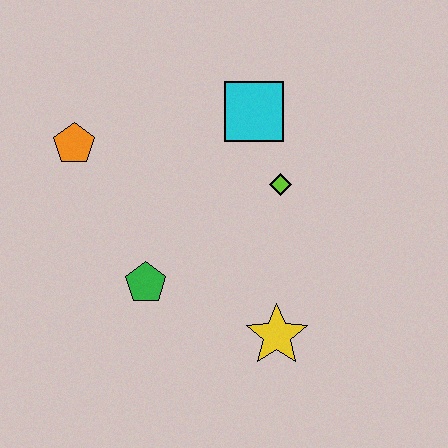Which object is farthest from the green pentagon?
The cyan square is farthest from the green pentagon.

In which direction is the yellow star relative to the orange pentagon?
The yellow star is to the right of the orange pentagon.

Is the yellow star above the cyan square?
No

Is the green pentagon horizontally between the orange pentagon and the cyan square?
Yes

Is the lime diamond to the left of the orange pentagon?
No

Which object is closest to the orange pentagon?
The green pentagon is closest to the orange pentagon.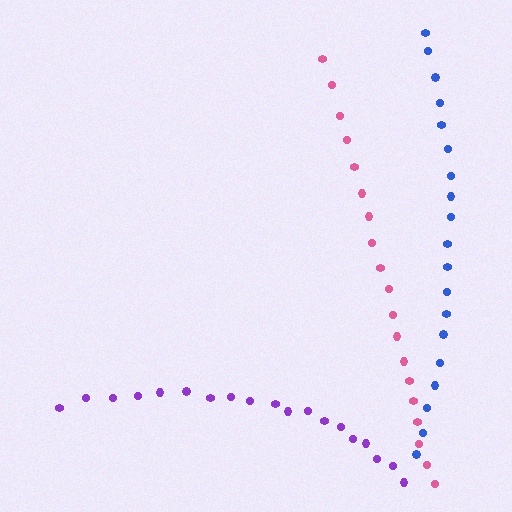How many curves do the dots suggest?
There are 3 distinct paths.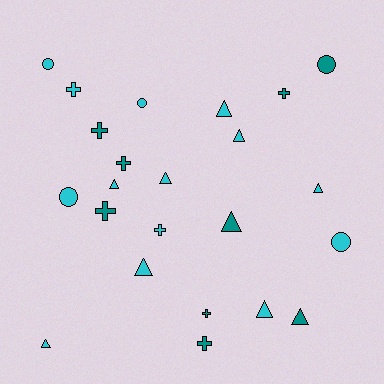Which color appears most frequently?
Cyan, with 14 objects.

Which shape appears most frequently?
Triangle, with 10 objects.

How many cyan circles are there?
There are 4 cyan circles.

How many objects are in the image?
There are 23 objects.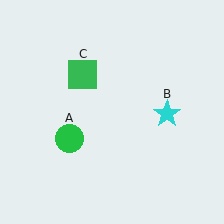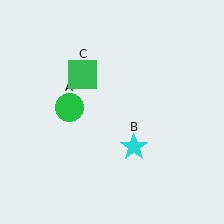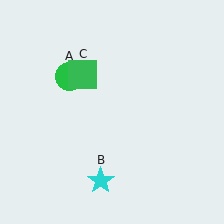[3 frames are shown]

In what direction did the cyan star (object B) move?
The cyan star (object B) moved down and to the left.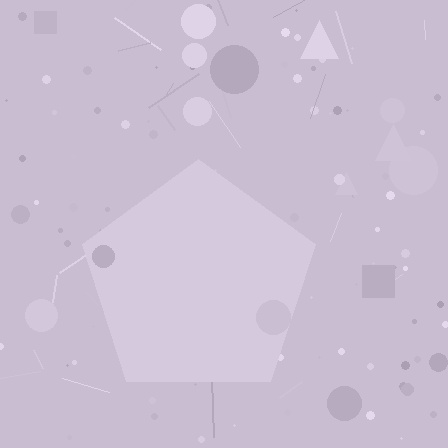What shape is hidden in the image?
A pentagon is hidden in the image.